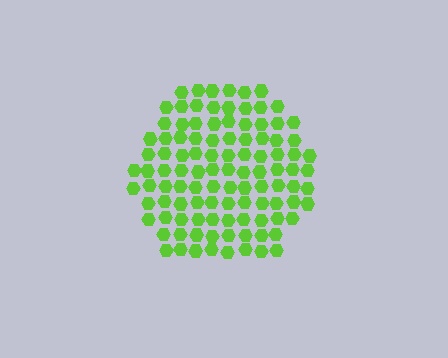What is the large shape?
The large shape is a hexagon.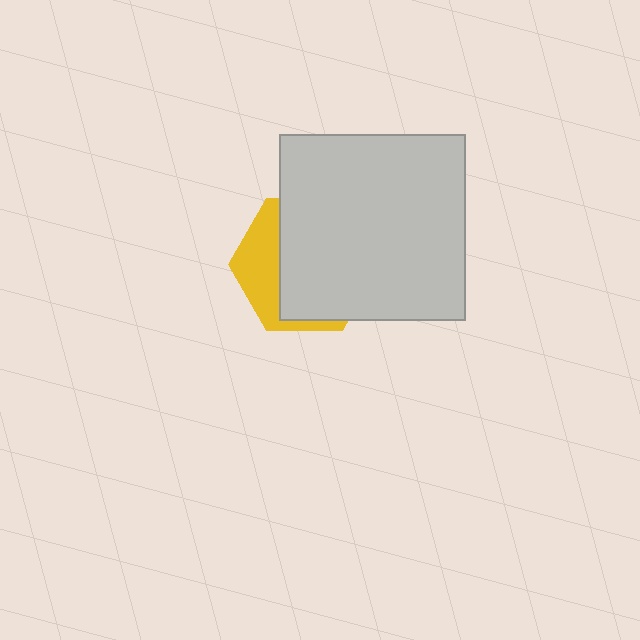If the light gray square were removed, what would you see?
You would see the complete yellow hexagon.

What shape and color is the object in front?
The object in front is a light gray square.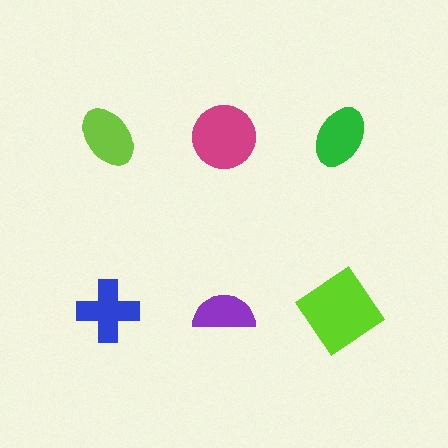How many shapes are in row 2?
3 shapes.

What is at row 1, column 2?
A magenta circle.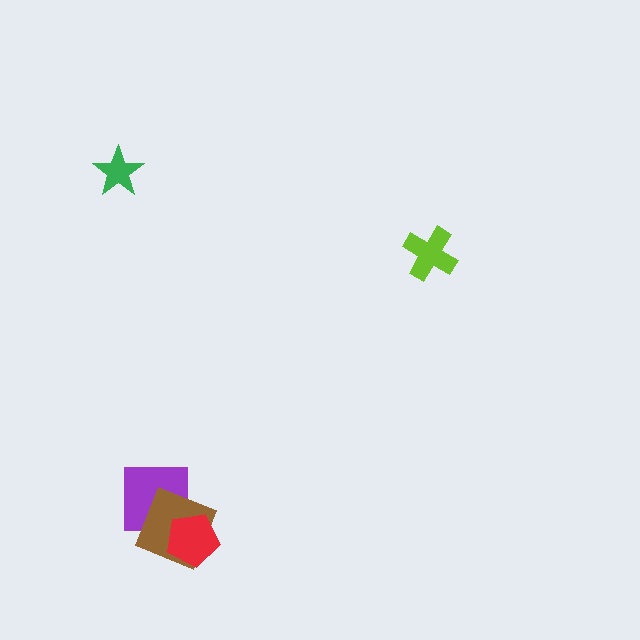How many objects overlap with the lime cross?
0 objects overlap with the lime cross.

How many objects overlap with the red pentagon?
1 object overlaps with the red pentagon.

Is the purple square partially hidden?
Yes, it is partially covered by another shape.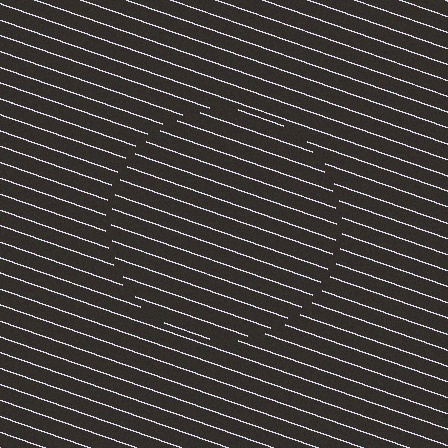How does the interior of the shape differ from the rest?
The interior of the shape contains the same grating, shifted by half a period — the contour is defined by the phase discontinuity where line-ends from the inner and outer gratings abut.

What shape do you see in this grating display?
An illusory circle. The interior of the shape contains the same grating, shifted by half a period — the contour is defined by the phase discontinuity where line-ends from the inner and outer gratings abut.